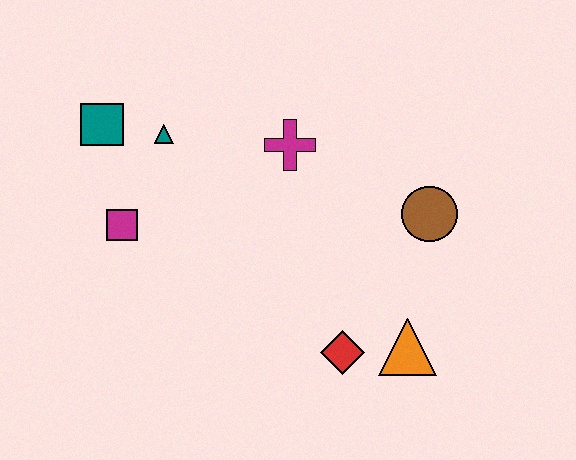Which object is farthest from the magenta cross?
The orange triangle is farthest from the magenta cross.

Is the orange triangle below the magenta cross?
Yes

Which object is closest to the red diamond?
The orange triangle is closest to the red diamond.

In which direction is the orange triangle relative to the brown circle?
The orange triangle is below the brown circle.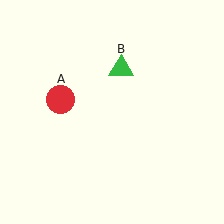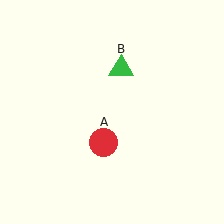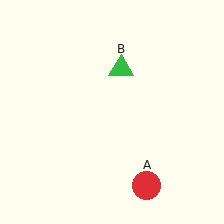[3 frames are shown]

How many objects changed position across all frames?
1 object changed position: red circle (object A).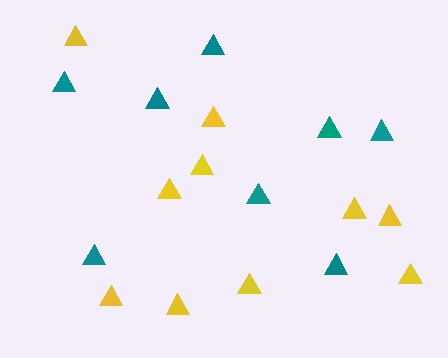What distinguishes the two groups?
There are 2 groups: one group of teal triangles (8) and one group of yellow triangles (10).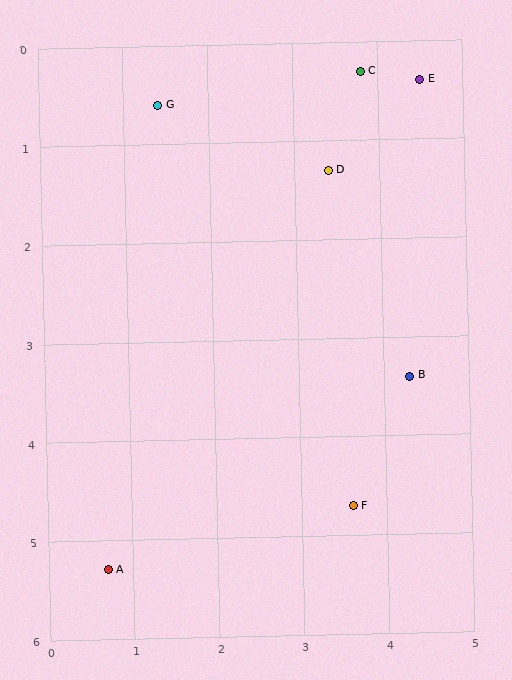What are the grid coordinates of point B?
Point B is at approximately (4.3, 3.4).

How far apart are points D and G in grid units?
Points D and G are about 2.1 grid units apart.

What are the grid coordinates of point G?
Point G is at approximately (1.4, 0.6).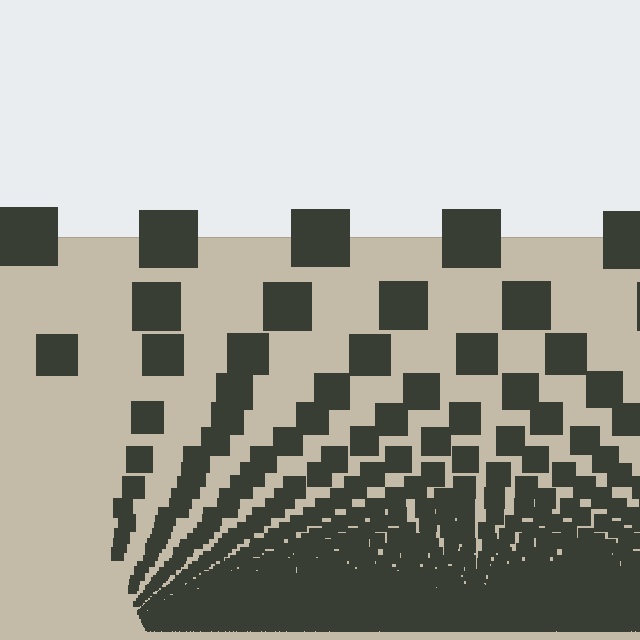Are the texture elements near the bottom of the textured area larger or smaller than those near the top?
Smaller. The gradient is inverted — elements near the bottom are smaller and denser.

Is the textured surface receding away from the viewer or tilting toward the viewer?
The surface appears to tilt toward the viewer. Texture elements get larger and sparser toward the top.